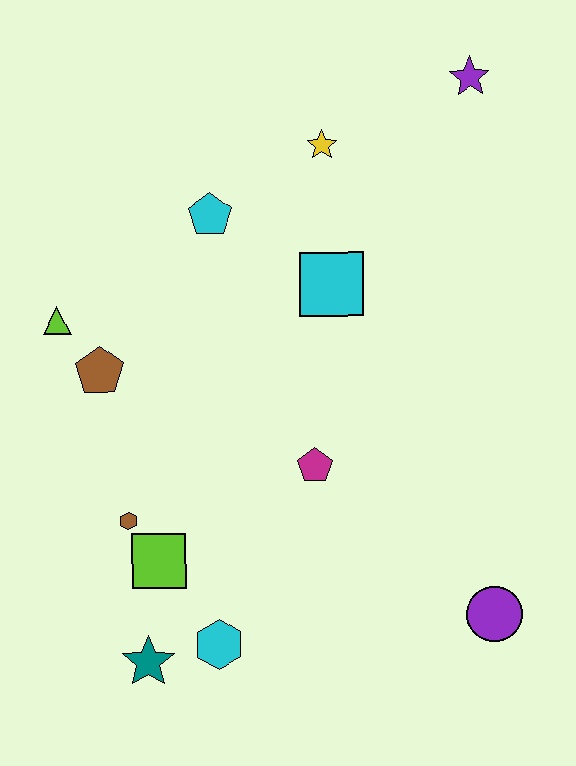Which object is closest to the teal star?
The cyan hexagon is closest to the teal star.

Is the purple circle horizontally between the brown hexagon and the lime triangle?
No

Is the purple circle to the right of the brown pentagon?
Yes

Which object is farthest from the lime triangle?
The purple circle is farthest from the lime triangle.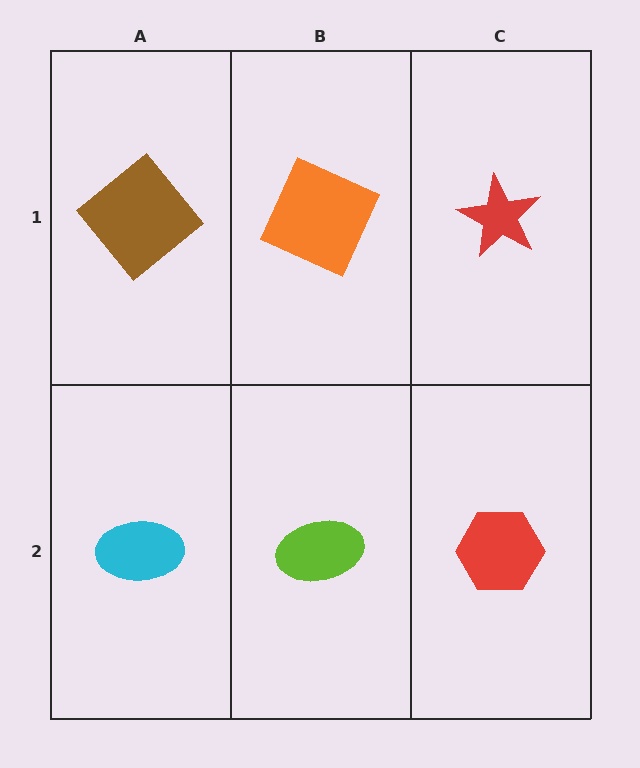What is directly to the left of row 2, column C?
A lime ellipse.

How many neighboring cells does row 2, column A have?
2.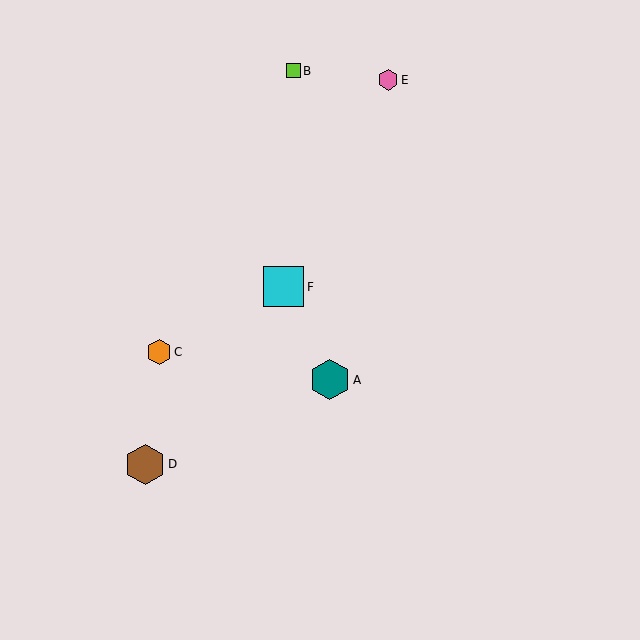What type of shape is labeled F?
Shape F is a cyan square.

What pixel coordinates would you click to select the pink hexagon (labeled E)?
Click at (388, 80) to select the pink hexagon E.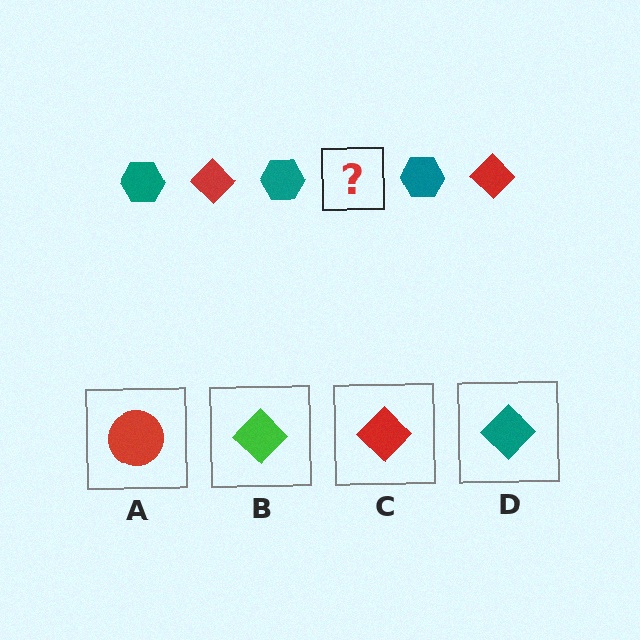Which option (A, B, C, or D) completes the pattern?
C.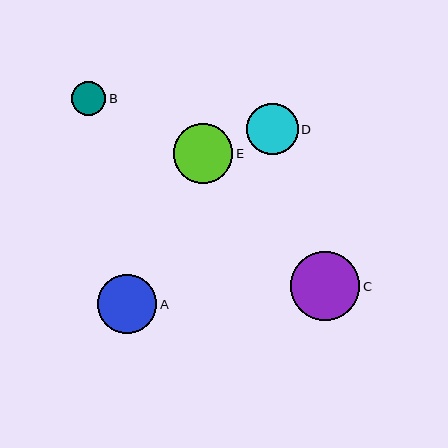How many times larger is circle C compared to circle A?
Circle C is approximately 1.2 times the size of circle A.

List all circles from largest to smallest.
From largest to smallest: C, E, A, D, B.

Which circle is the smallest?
Circle B is the smallest with a size of approximately 34 pixels.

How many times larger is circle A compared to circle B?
Circle A is approximately 1.7 times the size of circle B.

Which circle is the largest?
Circle C is the largest with a size of approximately 70 pixels.